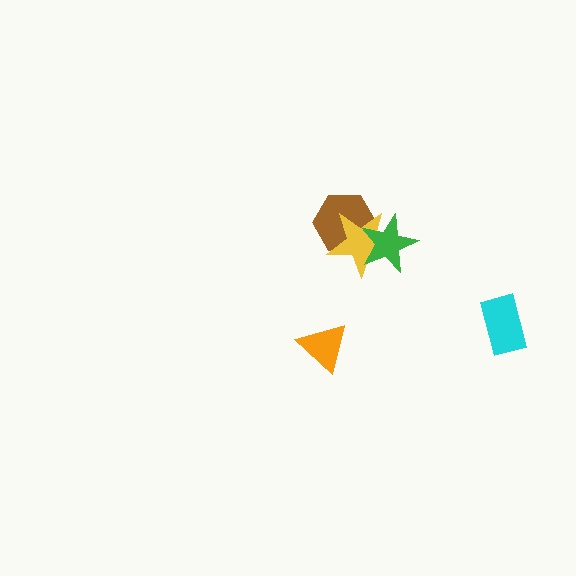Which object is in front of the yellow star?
The green star is in front of the yellow star.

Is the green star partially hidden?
No, no other shape covers it.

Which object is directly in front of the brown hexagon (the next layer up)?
The yellow star is directly in front of the brown hexagon.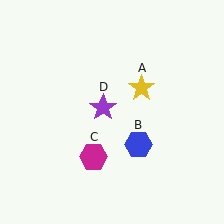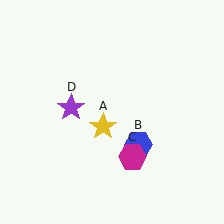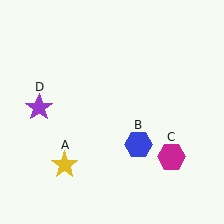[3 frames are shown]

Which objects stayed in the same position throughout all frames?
Blue hexagon (object B) remained stationary.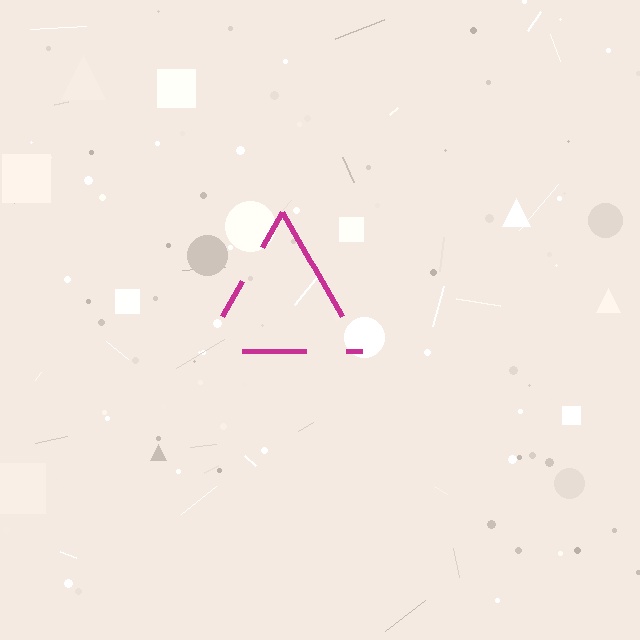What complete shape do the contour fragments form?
The contour fragments form a triangle.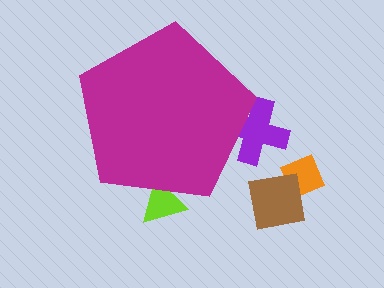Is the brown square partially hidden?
No, the brown square is fully visible.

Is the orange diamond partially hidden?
No, the orange diamond is fully visible.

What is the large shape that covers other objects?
A magenta pentagon.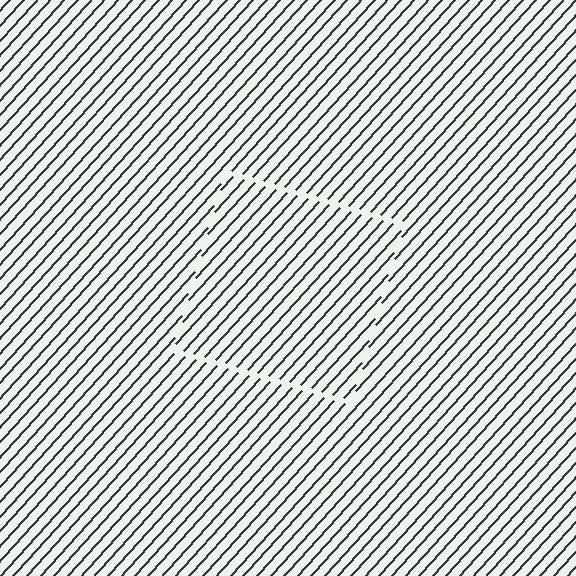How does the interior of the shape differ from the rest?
The interior of the shape contains the same grating, shifted by half a period — the contour is defined by the phase discontinuity where line-ends from the inner and outer gratings abut.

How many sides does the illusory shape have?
4 sides — the line-ends trace a square.